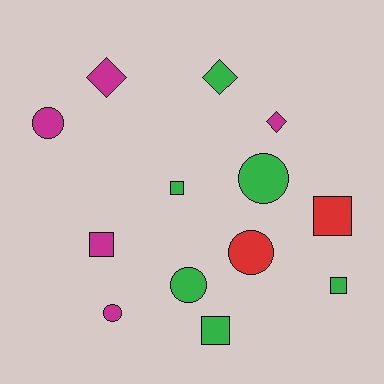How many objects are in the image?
There are 13 objects.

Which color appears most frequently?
Green, with 6 objects.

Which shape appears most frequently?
Square, with 5 objects.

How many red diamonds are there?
There are no red diamonds.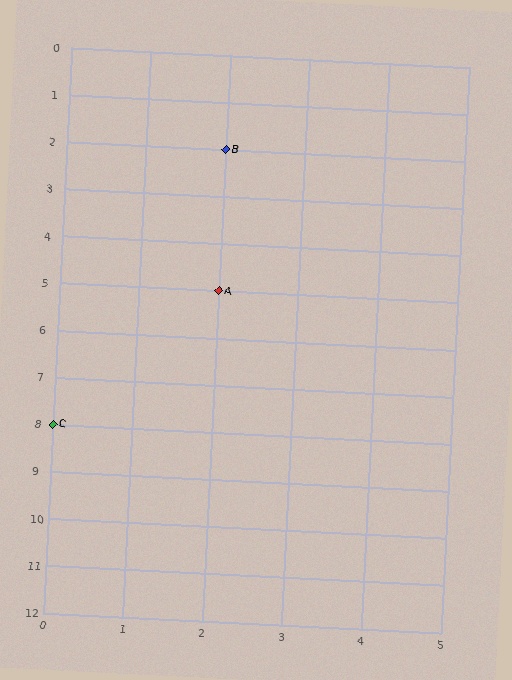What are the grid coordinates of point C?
Point C is at grid coordinates (0, 8).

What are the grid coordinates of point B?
Point B is at grid coordinates (2, 2).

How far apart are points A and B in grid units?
Points A and B are 3 rows apart.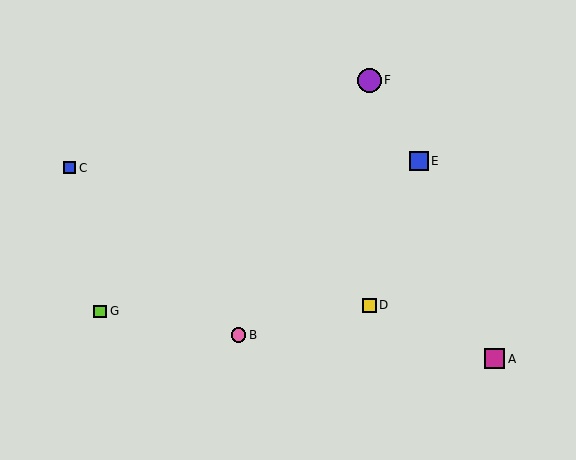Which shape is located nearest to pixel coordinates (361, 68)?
The purple circle (labeled F) at (369, 80) is nearest to that location.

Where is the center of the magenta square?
The center of the magenta square is at (494, 359).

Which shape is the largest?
The purple circle (labeled F) is the largest.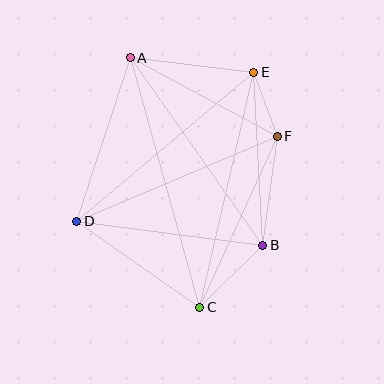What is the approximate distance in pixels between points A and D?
The distance between A and D is approximately 172 pixels.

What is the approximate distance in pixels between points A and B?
The distance between A and B is approximately 229 pixels.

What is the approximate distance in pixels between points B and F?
The distance between B and F is approximately 110 pixels.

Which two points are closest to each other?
Points E and F are closest to each other.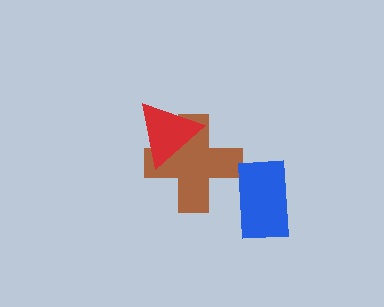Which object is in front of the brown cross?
The red triangle is in front of the brown cross.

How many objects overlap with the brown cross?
1 object overlaps with the brown cross.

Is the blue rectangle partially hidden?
No, no other shape covers it.